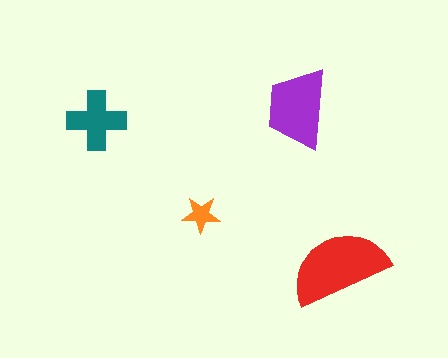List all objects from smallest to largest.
The orange star, the teal cross, the purple trapezoid, the red semicircle.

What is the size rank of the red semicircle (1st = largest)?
1st.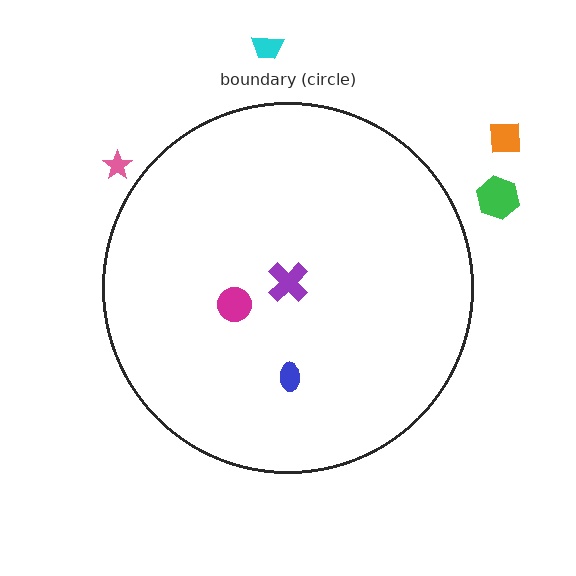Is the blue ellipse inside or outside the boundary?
Inside.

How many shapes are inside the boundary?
3 inside, 4 outside.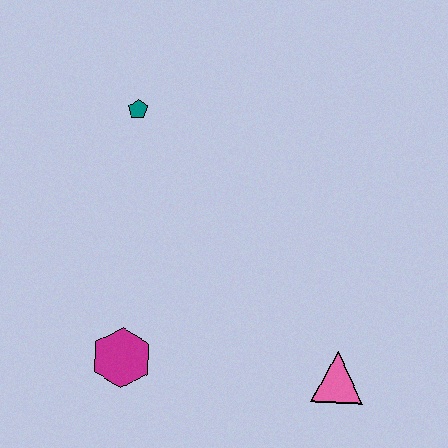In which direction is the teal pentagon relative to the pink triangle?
The teal pentagon is above the pink triangle.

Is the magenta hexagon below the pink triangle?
No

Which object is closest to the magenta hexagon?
The pink triangle is closest to the magenta hexagon.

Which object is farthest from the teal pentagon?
The pink triangle is farthest from the teal pentagon.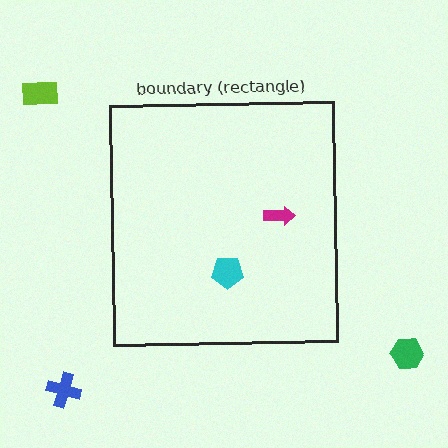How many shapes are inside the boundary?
2 inside, 3 outside.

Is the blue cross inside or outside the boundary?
Outside.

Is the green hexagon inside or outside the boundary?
Outside.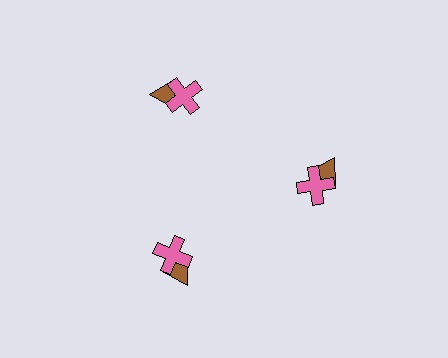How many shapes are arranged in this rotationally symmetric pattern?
There are 6 shapes, arranged in 3 groups of 2.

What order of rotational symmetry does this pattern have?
This pattern has 3-fold rotational symmetry.